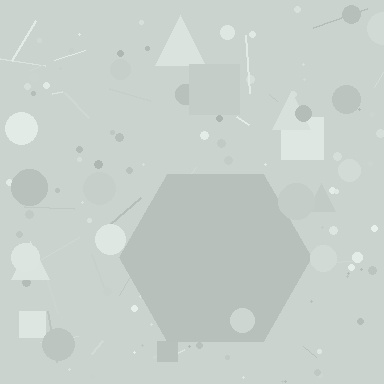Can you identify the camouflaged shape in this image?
The camouflaged shape is a hexagon.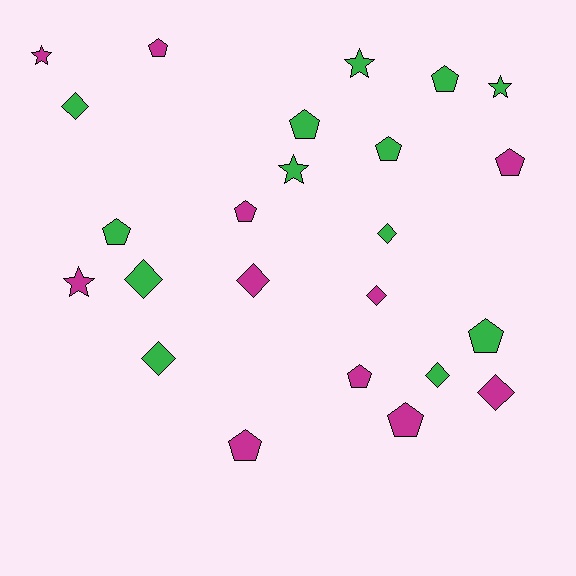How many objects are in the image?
There are 24 objects.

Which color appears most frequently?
Green, with 13 objects.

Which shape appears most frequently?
Pentagon, with 11 objects.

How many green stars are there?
There are 3 green stars.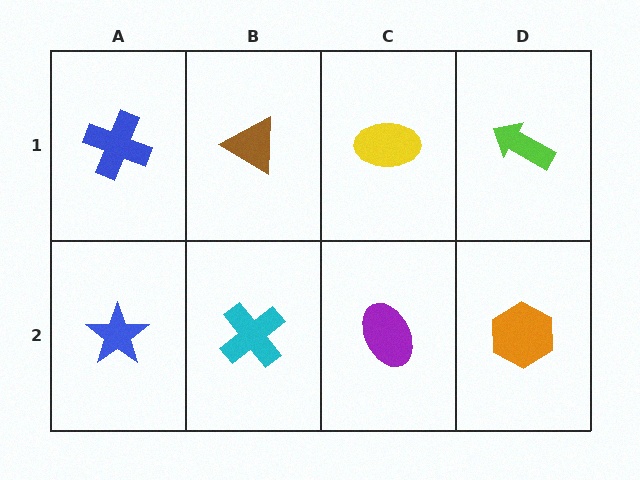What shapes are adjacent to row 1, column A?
A blue star (row 2, column A), a brown triangle (row 1, column B).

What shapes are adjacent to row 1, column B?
A cyan cross (row 2, column B), a blue cross (row 1, column A), a yellow ellipse (row 1, column C).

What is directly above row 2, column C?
A yellow ellipse.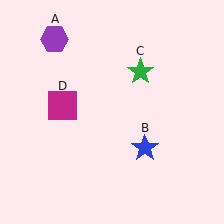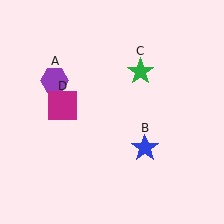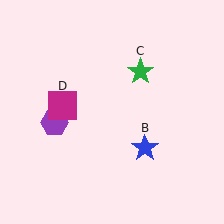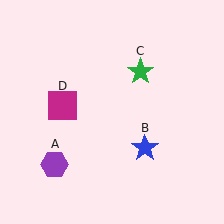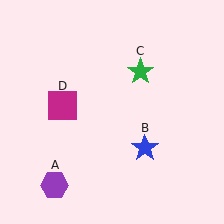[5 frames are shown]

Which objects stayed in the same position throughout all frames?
Blue star (object B) and green star (object C) and magenta square (object D) remained stationary.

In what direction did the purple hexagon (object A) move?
The purple hexagon (object A) moved down.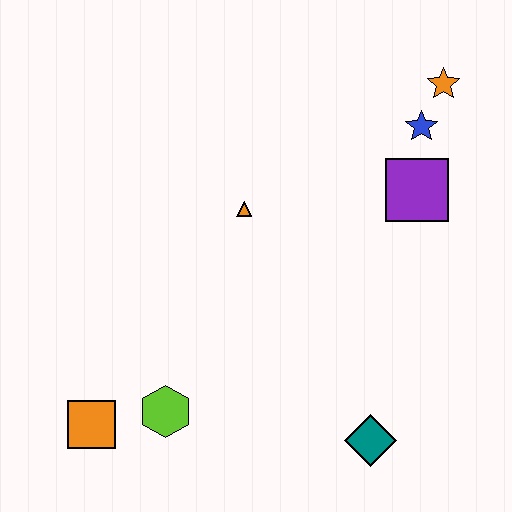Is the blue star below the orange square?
No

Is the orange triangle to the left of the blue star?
Yes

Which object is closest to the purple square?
The blue star is closest to the purple square.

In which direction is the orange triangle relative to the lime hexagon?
The orange triangle is above the lime hexagon.